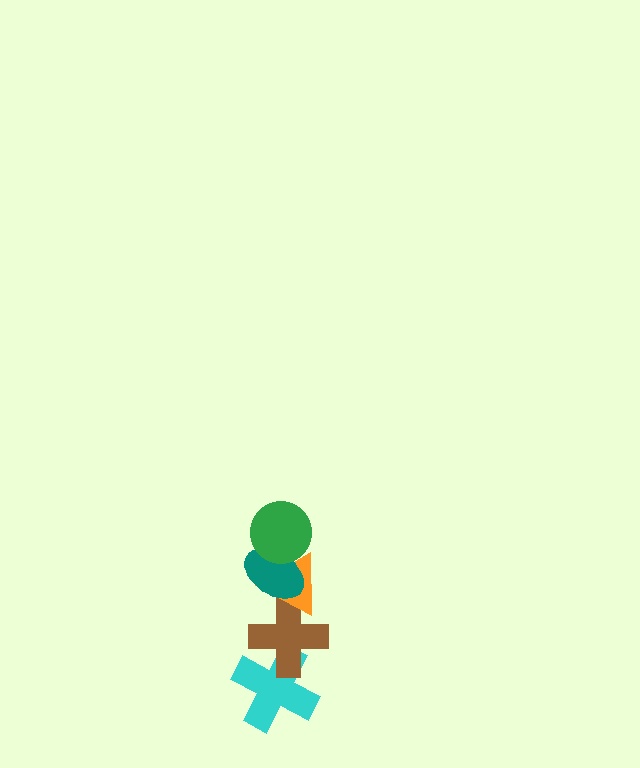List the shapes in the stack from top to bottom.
From top to bottom: the green circle, the teal ellipse, the orange triangle, the brown cross, the cyan cross.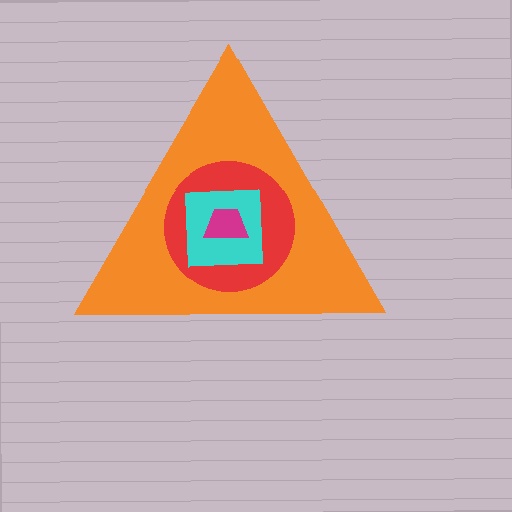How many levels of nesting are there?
4.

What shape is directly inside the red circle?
The cyan square.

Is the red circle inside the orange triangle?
Yes.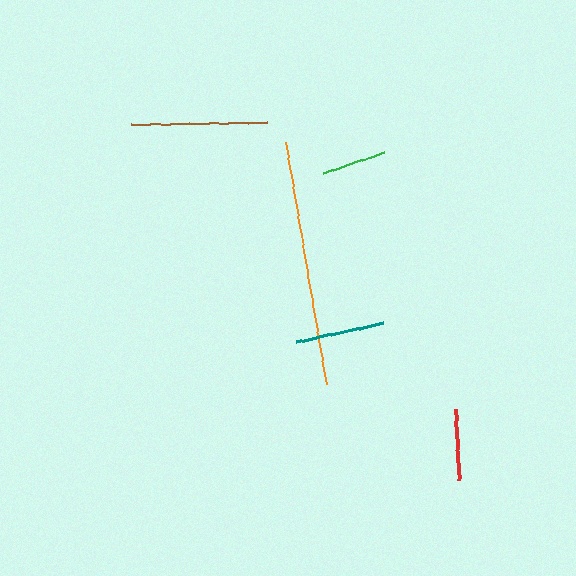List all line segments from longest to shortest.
From longest to shortest: orange, brown, teal, red, green.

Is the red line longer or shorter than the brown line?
The brown line is longer than the red line.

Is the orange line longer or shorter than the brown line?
The orange line is longer than the brown line.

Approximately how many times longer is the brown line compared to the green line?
The brown line is approximately 2.1 times the length of the green line.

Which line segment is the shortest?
The green line is the shortest at approximately 64 pixels.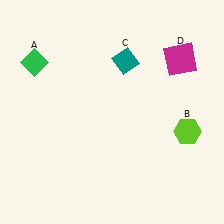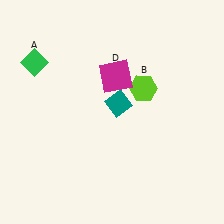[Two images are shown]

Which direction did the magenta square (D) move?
The magenta square (D) moved left.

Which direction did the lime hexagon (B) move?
The lime hexagon (B) moved left.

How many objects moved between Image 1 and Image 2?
3 objects moved between the two images.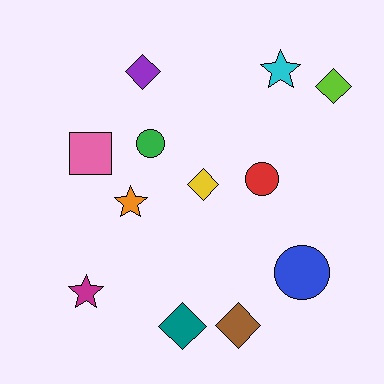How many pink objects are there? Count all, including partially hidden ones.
There is 1 pink object.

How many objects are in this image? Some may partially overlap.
There are 12 objects.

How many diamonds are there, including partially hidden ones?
There are 5 diamonds.